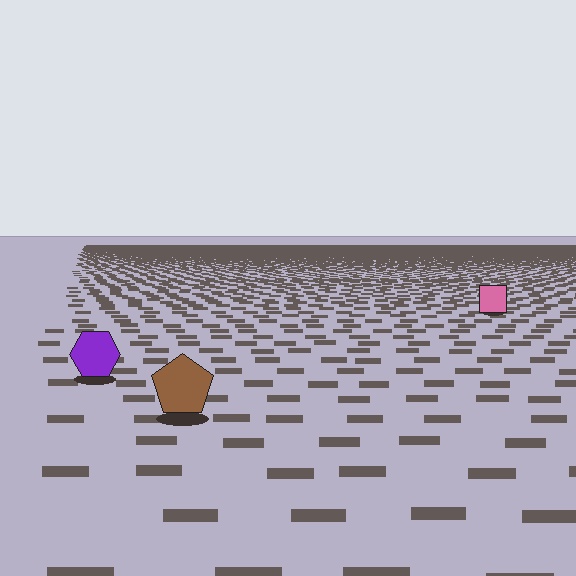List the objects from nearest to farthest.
From nearest to farthest: the brown pentagon, the purple hexagon, the pink square.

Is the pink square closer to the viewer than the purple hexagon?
No. The purple hexagon is closer — you can tell from the texture gradient: the ground texture is coarser near it.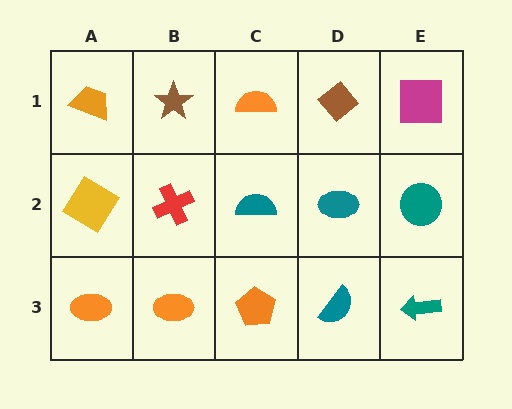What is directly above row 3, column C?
A teal semicircle.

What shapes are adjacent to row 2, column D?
A brown diamond (row 1, column D), a teal semicircle (row 3, column D), a teal semicircle (row 2, column C), a teal circle (row 2, column E).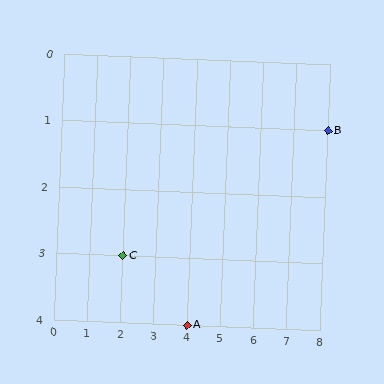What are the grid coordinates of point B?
Point B is at grid coordinates (8, 1).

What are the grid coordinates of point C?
Point C is at grid coordinates (2, 3).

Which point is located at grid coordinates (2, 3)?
Point C is at (2, 3).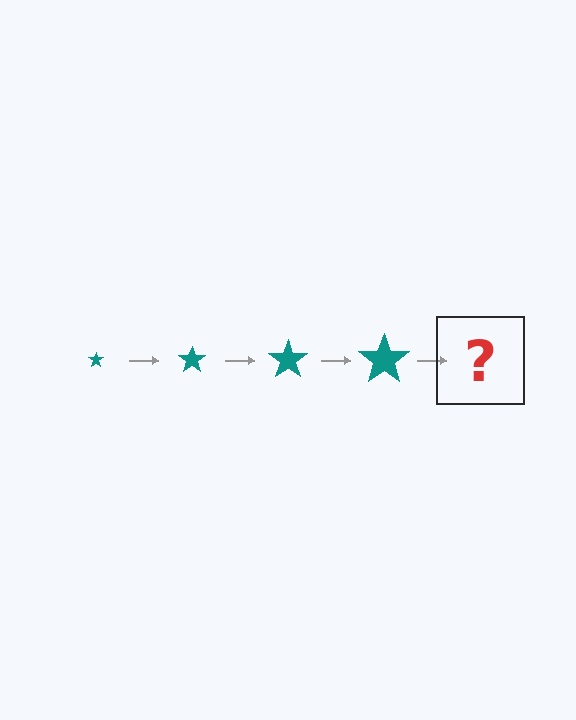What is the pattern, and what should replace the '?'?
The pattern is that the star gets progressively larger each step. The '?' should be a teal star, larger than the previous one.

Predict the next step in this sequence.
The next step is a teal star, larger than the previous one.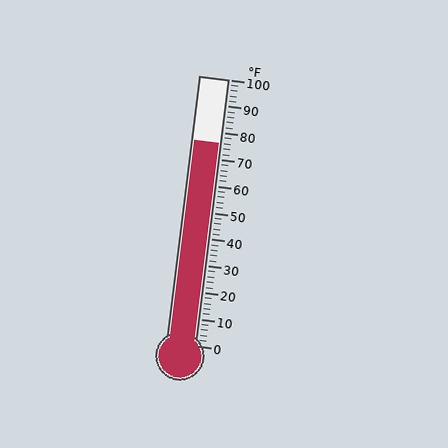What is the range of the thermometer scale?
The thermometer scale ranges from 0°F to 100°F.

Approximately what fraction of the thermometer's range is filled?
The thermometer is filled to approximately 75% of its range.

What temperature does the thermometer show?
The thermometer shows approximately 76°F.